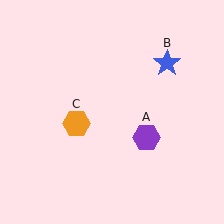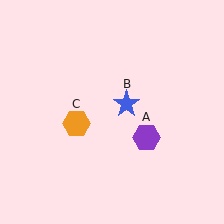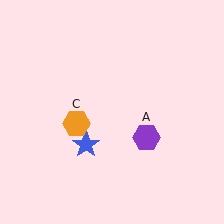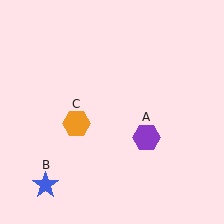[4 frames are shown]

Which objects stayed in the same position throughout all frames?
Purple hexagon (object A) and orange hexagon (object C) remained stationary.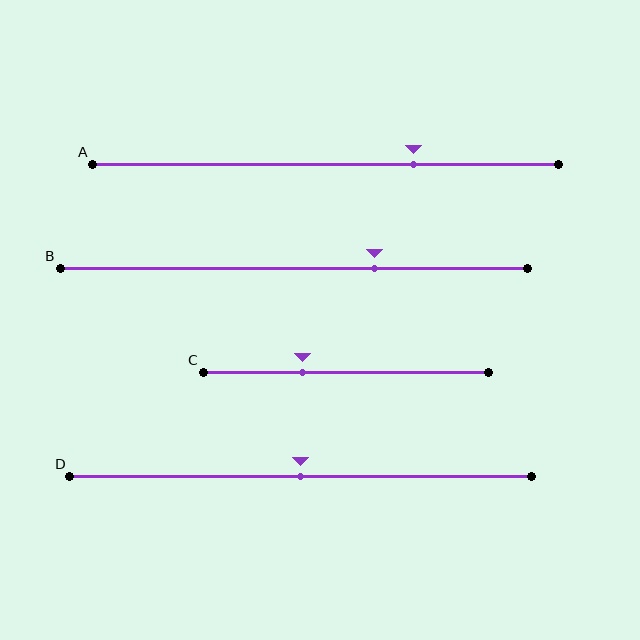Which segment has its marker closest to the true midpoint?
Segment D has its marker closest to the true midpoint.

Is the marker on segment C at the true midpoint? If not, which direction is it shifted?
No, the marker on segment C is shifted to the left by about 15% of the segment length.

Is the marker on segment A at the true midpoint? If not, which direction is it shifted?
No, the marker on segment A is shifted to the right by about 19% of the segment length.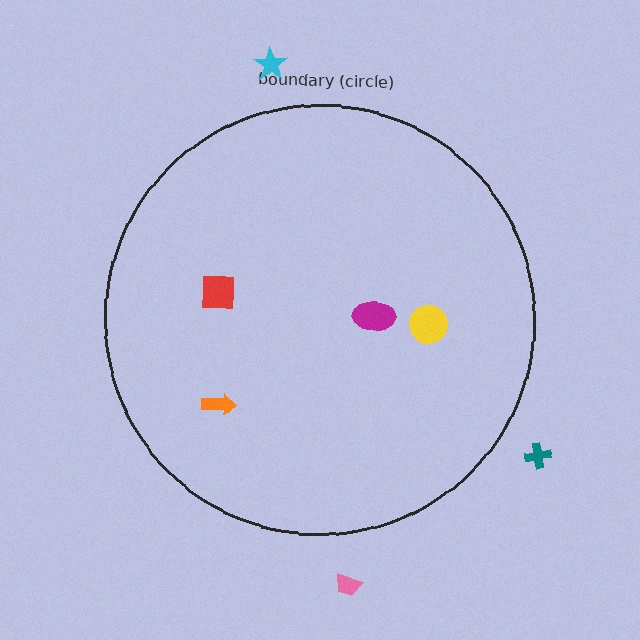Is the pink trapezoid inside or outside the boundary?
Outside.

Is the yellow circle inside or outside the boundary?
Inside.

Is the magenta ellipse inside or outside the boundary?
Inside.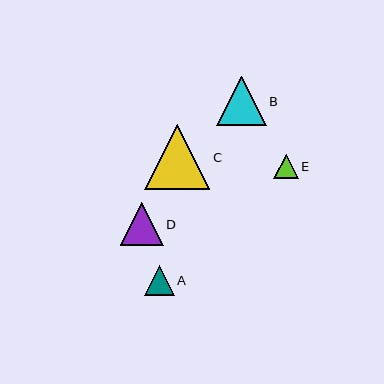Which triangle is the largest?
Triangle C is the largest with a size of approximately 65 pixels.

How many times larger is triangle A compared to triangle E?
Triangle A is approximately 1.2 times the size of triangle E.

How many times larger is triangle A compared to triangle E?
Triangle A is approximately 1.2 times the size of triangle E.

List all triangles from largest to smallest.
From largest to smallest: C, B, D, A, E.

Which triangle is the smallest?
Triangle E is the smallest with a size of approximately 25 pixels.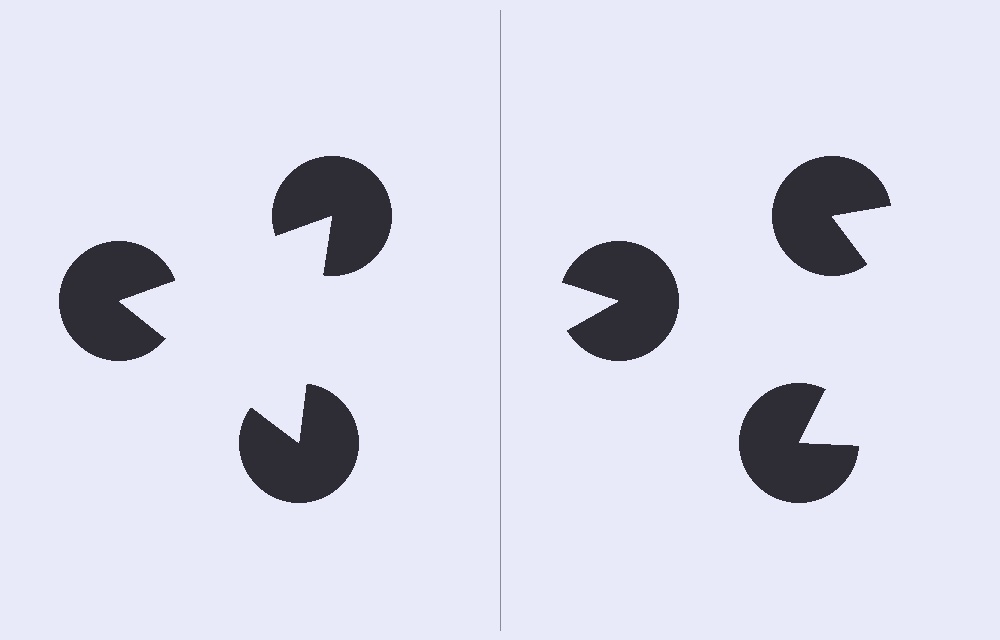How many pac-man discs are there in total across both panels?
6 — 3 on each side.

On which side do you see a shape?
An illusory triangle appears on the left side. On the right side the wedge cuts are rotated, so no coherent shape forms.